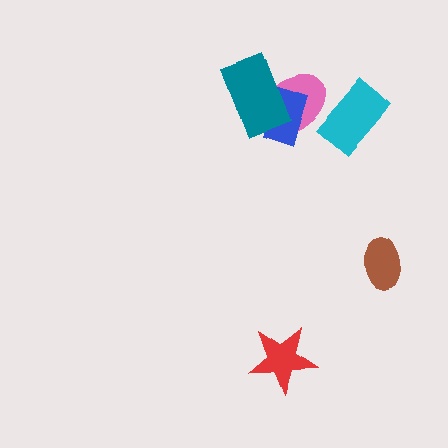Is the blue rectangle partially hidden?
Yes, it is partially covered by another shape.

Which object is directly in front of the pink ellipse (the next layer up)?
The blue rectangle is directly in front of the pink ellipse.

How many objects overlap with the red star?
0 objects overlap with the red star.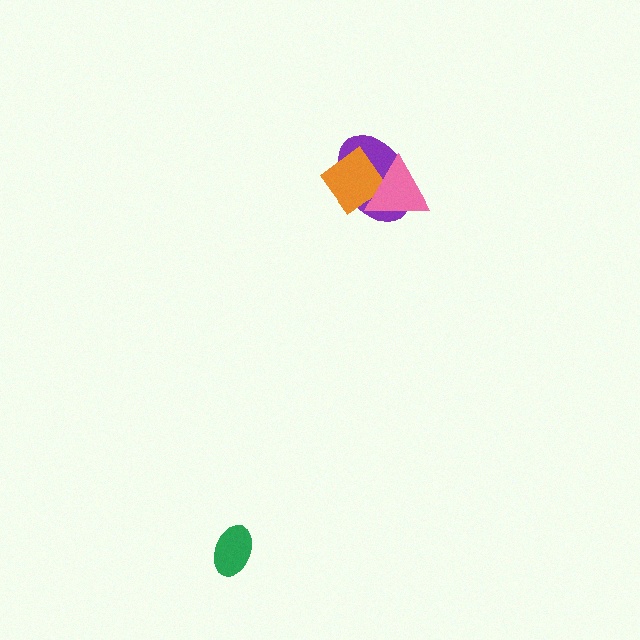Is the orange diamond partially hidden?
Yes, it is partially covered by another shape.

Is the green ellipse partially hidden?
No, no other shape covers it.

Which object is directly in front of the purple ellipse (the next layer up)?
The orange diamond is directly in front of the purple ellipse.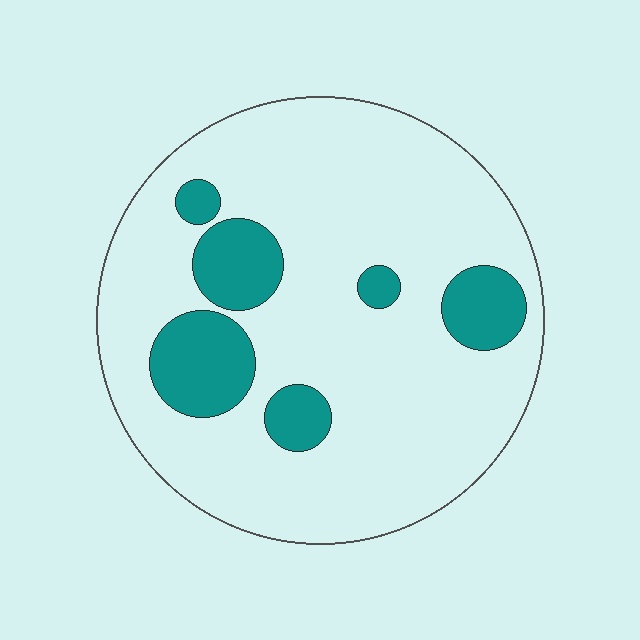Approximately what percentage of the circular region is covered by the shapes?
Approximately 20%.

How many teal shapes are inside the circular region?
6.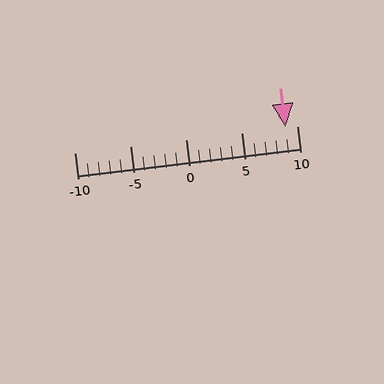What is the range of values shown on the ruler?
The ruler shows values from -10 to 10.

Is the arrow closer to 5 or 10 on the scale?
The arrow is closer to 10.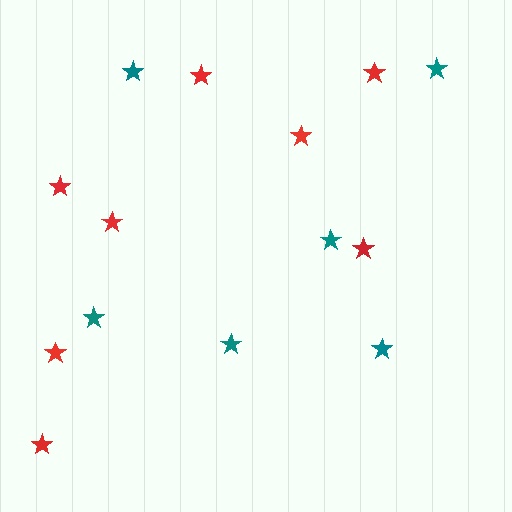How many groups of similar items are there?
There are 2 groups: one group of red stars (8) and one group of teal stars (6).